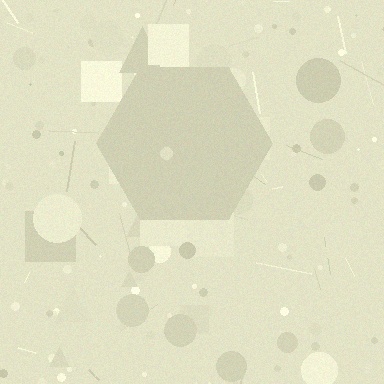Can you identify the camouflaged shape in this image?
The camouflaged shape is a hexagon.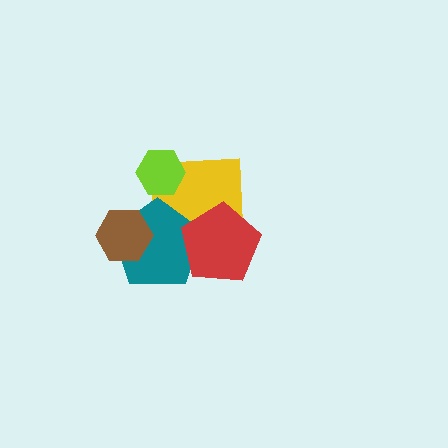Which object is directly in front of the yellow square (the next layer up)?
The teal pentagon is directly in front of the yellow square.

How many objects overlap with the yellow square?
3 objects overlap with the yellow square.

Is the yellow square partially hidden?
Yes, it is partially covered by another shape.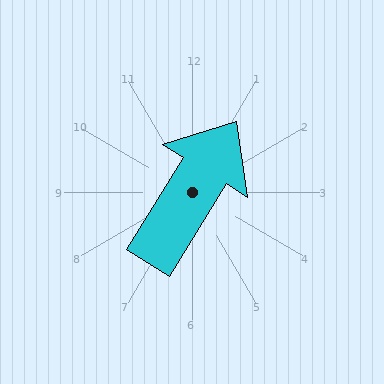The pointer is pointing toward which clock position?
Roughly 1 o'clock.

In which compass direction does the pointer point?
Northeast.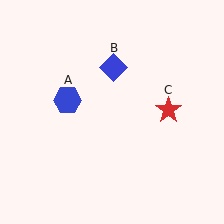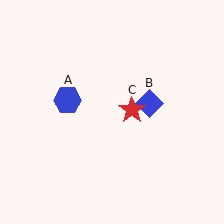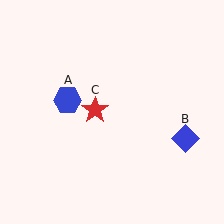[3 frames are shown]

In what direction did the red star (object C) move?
The red star (object C) moved left.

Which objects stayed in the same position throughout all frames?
Blue hexagon (object A) remained stationary.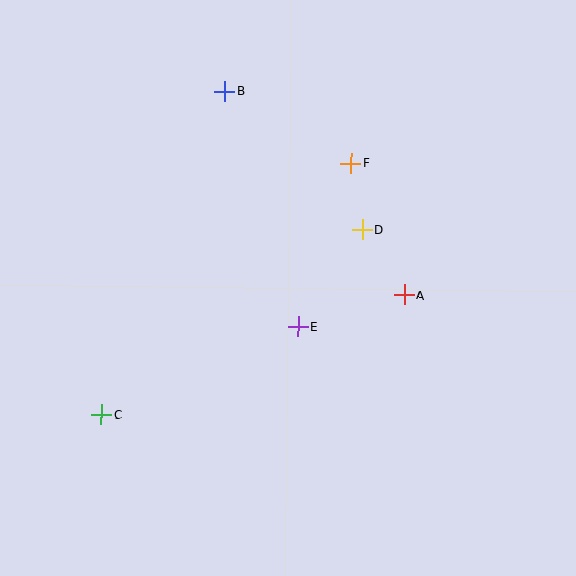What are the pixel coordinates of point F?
Point F is at (351, 163).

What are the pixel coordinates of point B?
Point B is at (225, 91).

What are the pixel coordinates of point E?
Point E is at (298, 327).